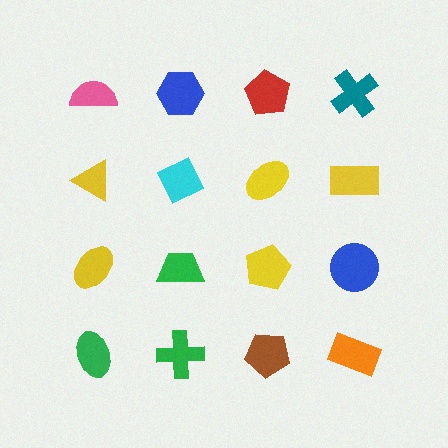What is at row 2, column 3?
A yellow ellipse.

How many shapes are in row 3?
4 shapes.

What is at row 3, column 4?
A blue circle.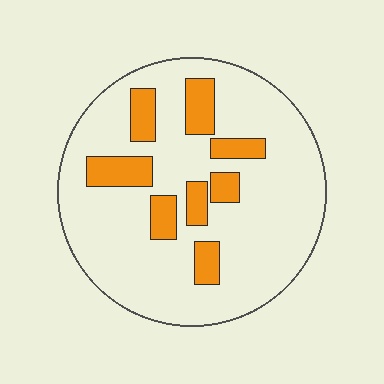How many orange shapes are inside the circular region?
8.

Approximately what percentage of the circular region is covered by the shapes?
Approximately 20%.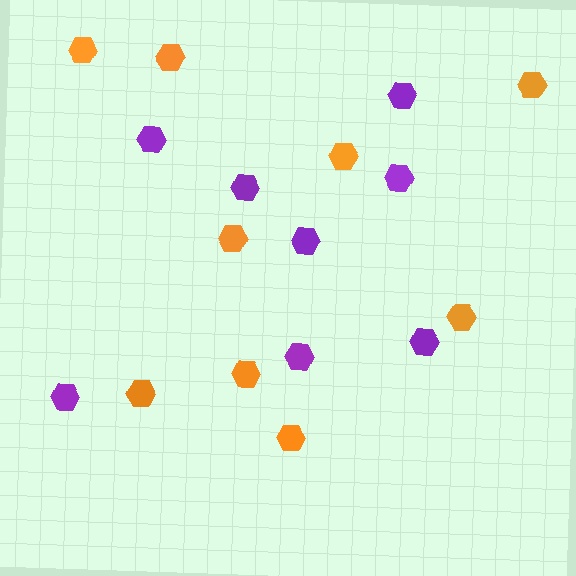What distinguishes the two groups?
There are 2 groups: one group of orange hexagons (9) and one group of purple hexagons (8).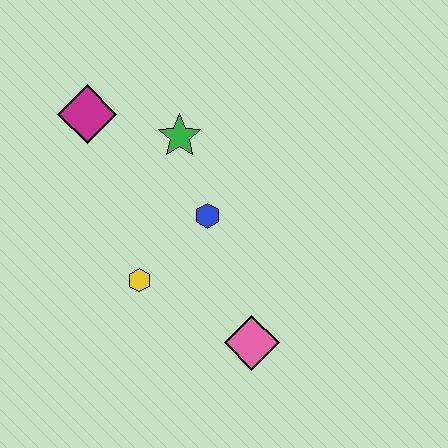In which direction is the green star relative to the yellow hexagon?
The green star is above the yellow hexagon.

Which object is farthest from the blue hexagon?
The magenta diamond is farthest from the blue hexagon.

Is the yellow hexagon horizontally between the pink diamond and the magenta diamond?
Yes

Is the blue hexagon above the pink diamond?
Yes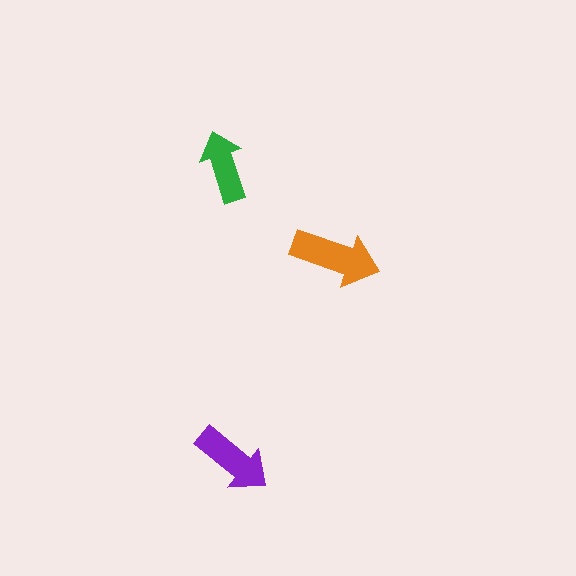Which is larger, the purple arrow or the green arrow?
The purple one.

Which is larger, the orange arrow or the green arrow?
The orange one.